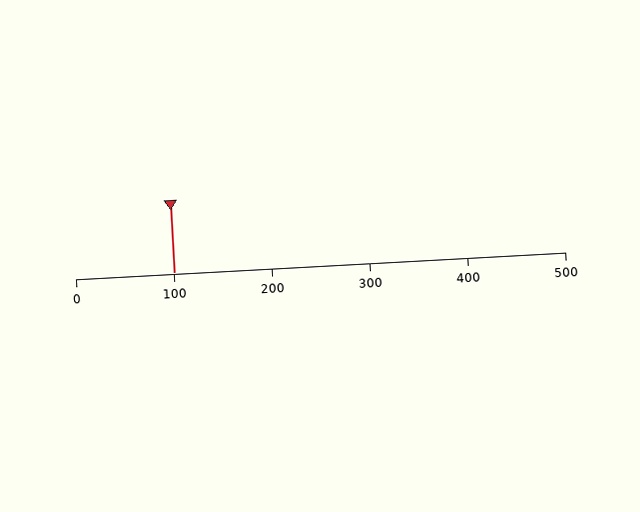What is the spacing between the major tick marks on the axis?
The major ticks are spaced 100 apart.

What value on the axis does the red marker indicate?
The marker indicates approximately 100.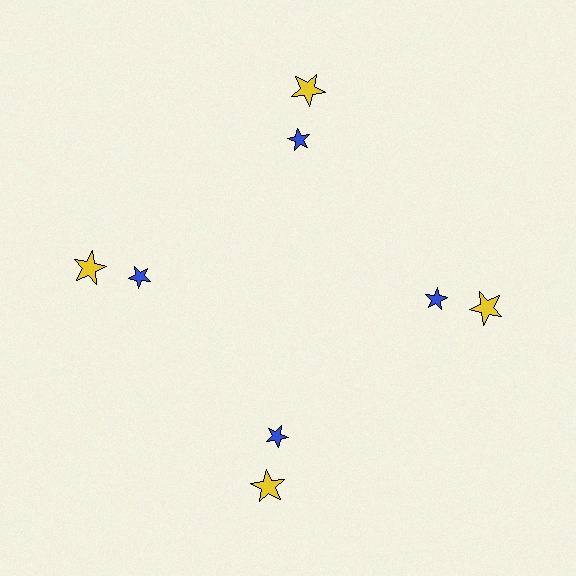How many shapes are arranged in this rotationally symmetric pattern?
There are 8 shapes, arranged in 4 groups of 2.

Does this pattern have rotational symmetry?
Yes, this pattern has 4-fold rotational symmetry. It looks the same after rotating 90 degrees around the center.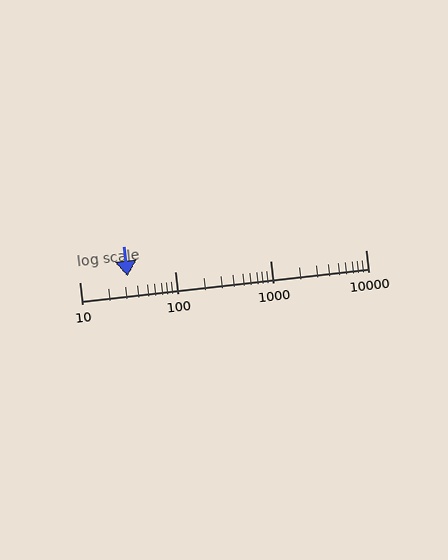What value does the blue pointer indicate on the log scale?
The pointer indicates approximately 32.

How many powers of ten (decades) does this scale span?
The scale spans 3 decades, from 10 to 10000.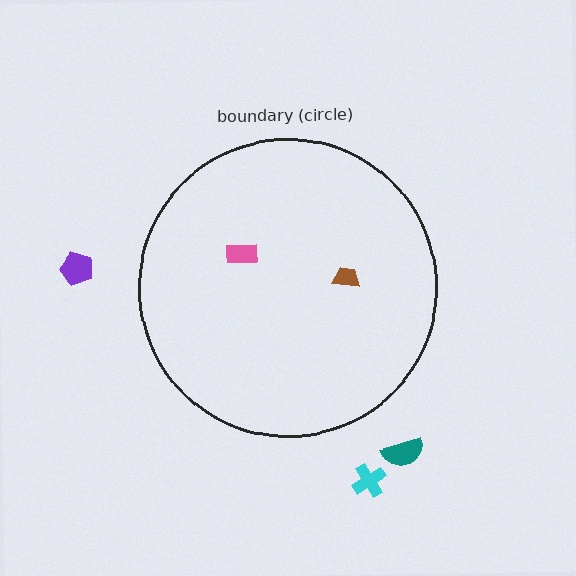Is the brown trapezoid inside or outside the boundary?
Inside.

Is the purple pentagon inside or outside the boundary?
Outside.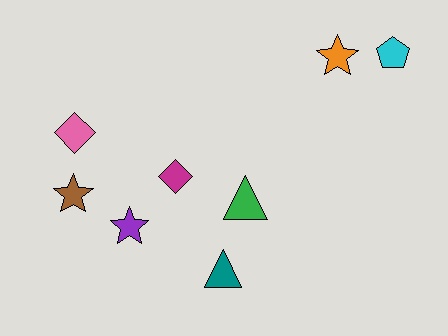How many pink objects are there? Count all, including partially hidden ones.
There is 1 pink object.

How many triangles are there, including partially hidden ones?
There are 2 triangles.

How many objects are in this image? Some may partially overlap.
There are 8 objects.